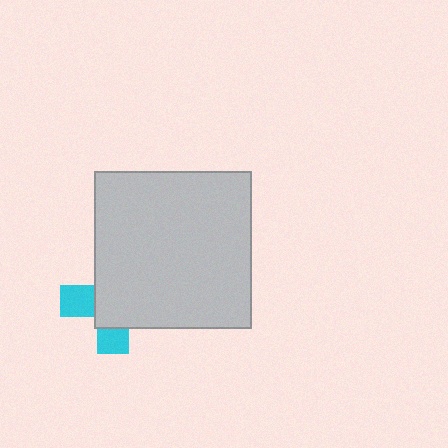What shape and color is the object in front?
The object in front is a light gray square.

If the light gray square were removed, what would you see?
You would see the complete cyan cross.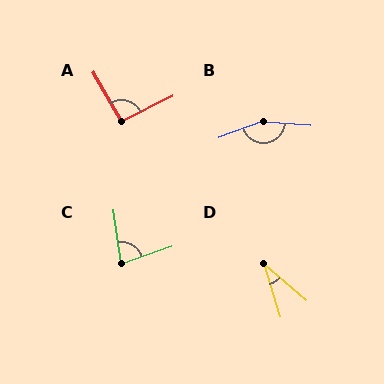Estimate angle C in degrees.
Approximately 78 degrees.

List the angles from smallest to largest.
D (32°), C (78°), A (94°), B (156°).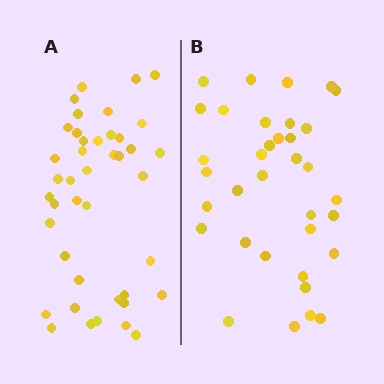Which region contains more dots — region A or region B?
Region A (the left region) has more dots.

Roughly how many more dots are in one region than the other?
Region A has roughly 8 or so more dots than region B.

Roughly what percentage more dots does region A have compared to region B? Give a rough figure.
About 20% more.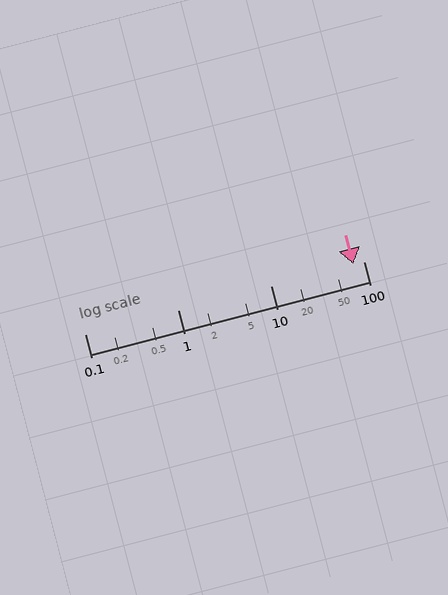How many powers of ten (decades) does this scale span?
The scale spans 3 decades, from 0.1 to 100.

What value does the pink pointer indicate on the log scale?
The pointer indicates approximately 77.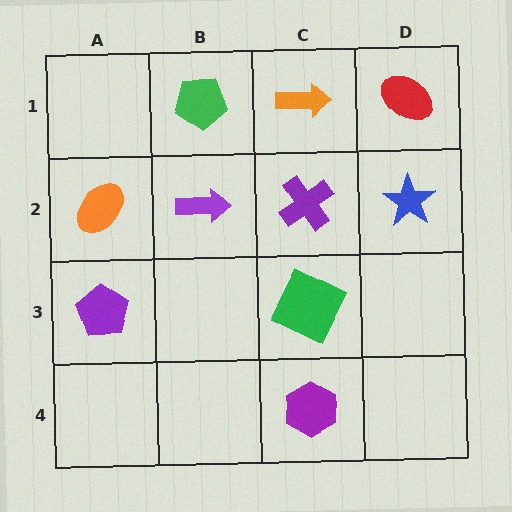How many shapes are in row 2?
4 shapes.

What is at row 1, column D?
A red ellipse.